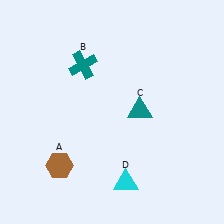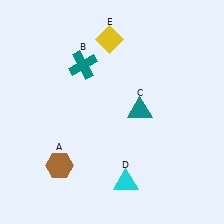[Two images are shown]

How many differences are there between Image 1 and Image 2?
There is 1 difference between the two images.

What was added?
A yellow diamond (E) was added in Image 2.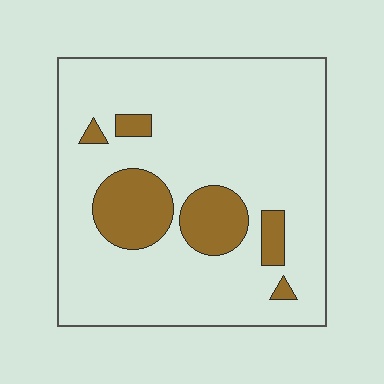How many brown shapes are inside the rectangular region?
6.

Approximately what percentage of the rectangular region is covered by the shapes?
Approximately 15%.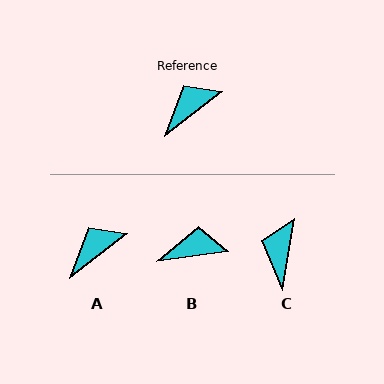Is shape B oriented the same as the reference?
No, it is off by about 30 degrees.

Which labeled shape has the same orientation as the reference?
A.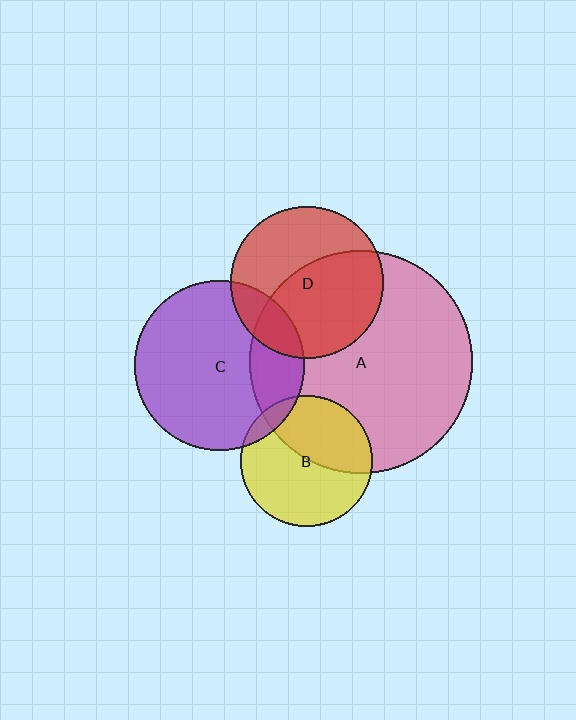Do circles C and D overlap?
Yes.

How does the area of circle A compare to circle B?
Approximately 2.9 times.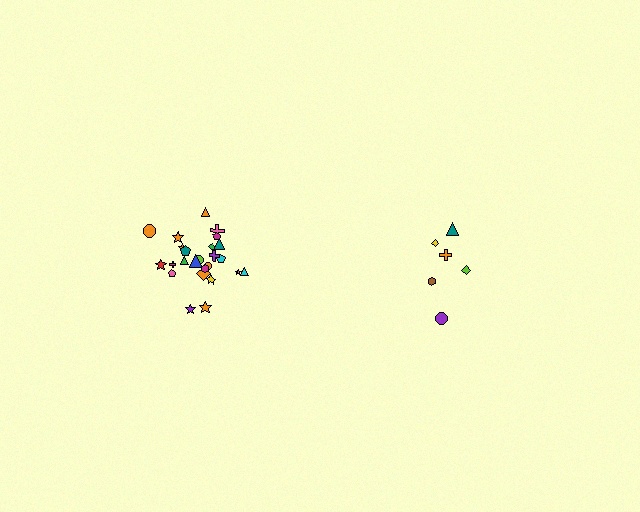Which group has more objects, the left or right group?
The left group.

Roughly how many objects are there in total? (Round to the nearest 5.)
Roughly 30 objects in total.